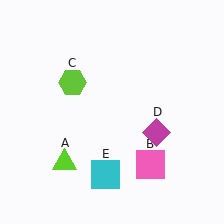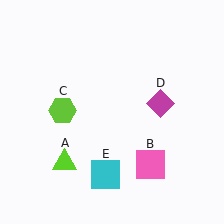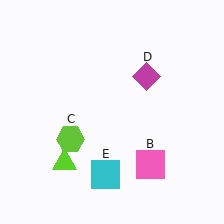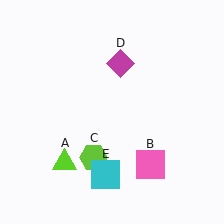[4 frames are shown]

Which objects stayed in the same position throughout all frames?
Lime triangle (object A) and pink square (object B) and cyan square (object E) remained stationary.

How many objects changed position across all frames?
2 objects changed position: lime hexagon (object C), magenta diamond (object D).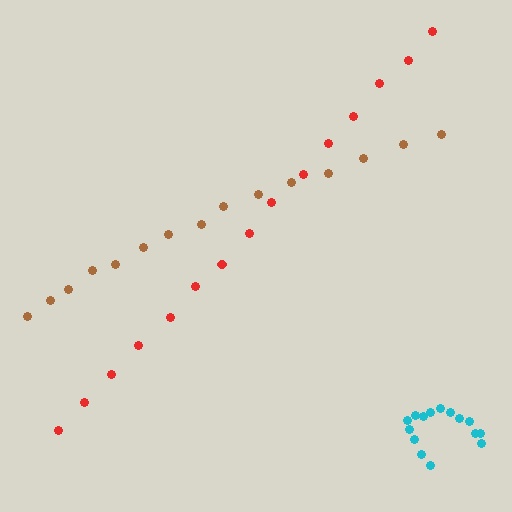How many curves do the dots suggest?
There are 3 distinct paths.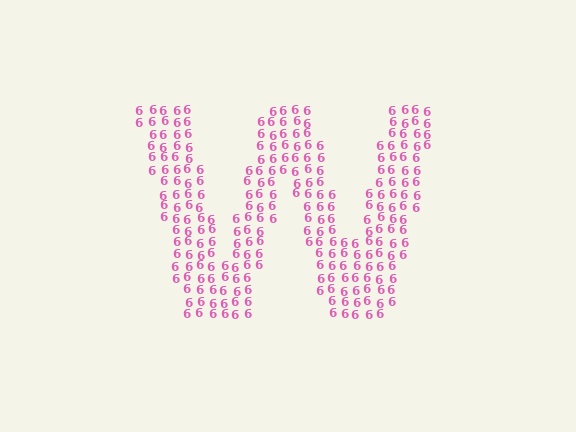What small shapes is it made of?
It is made of small digit 6's.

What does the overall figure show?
The overall figure shows the letter W.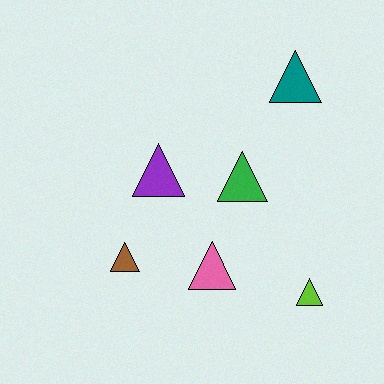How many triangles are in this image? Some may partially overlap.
There are 6 triangles.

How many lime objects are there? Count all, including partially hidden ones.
There is 1 lime object.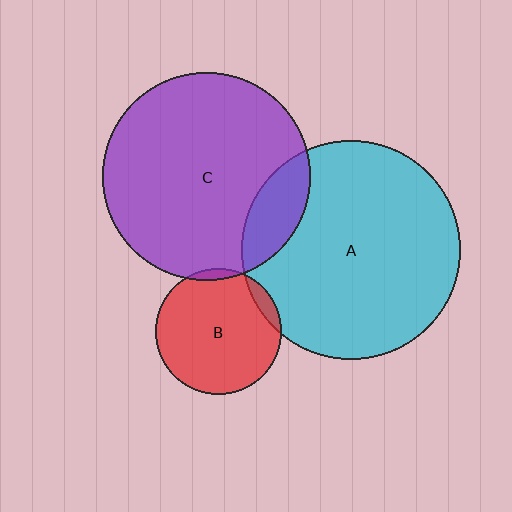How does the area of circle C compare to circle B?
Approximately 2.7 times.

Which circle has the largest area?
Circle A (cyan).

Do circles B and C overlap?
Yes.